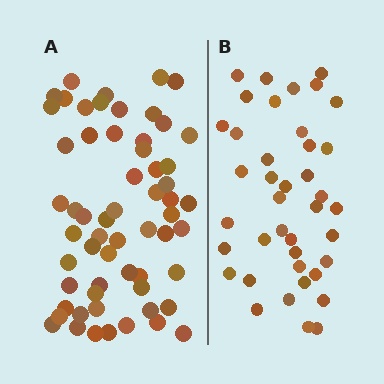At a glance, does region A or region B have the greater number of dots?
Region A (the left region) has more dots.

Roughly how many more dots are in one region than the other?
Region A has approximately 20 more dots than region B.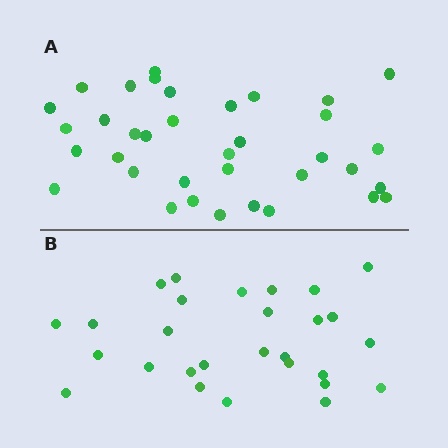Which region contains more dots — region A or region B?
Region A (the top region) has more dots.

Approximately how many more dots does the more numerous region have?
Region A has roughly 8 or so more dots than region B.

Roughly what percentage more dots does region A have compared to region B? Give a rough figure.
About 30% more.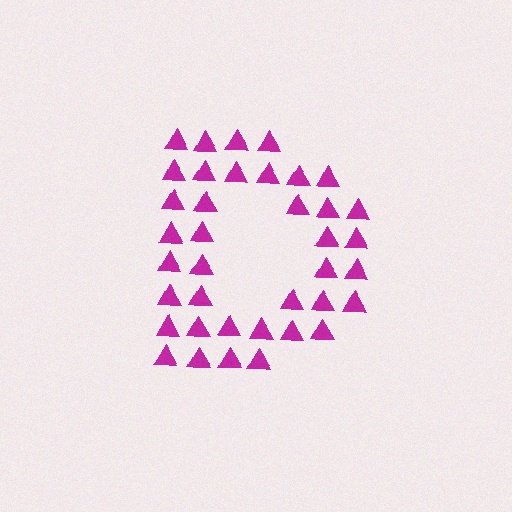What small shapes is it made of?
It is made of small triangles.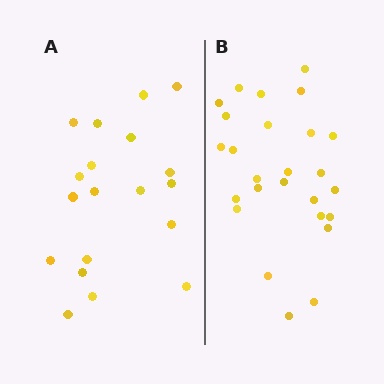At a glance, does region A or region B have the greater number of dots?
Region B (the right region) has more dots.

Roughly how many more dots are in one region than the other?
Region B has roughly 8 or so more dots than region A.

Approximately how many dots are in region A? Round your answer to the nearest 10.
About 20 dots. (The exact count is 19, which rounds to 20.)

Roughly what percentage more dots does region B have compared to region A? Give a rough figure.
About 35% more.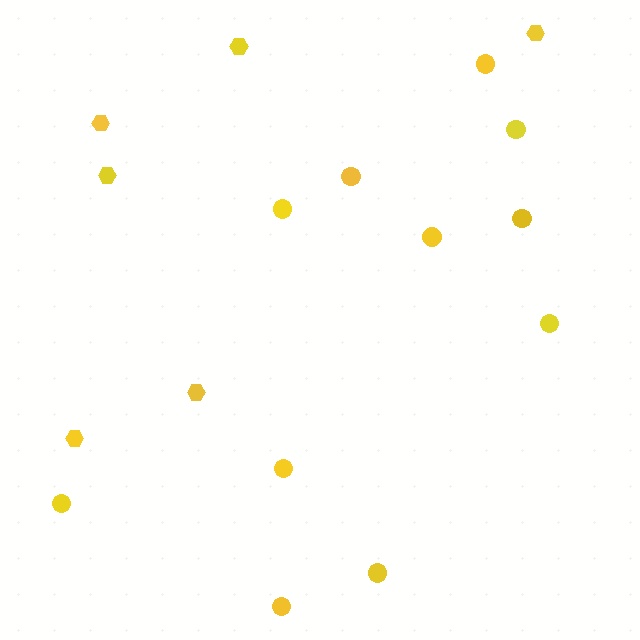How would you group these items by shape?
There are 2 groups: one group of circles (11) and one group of hexagons (6).